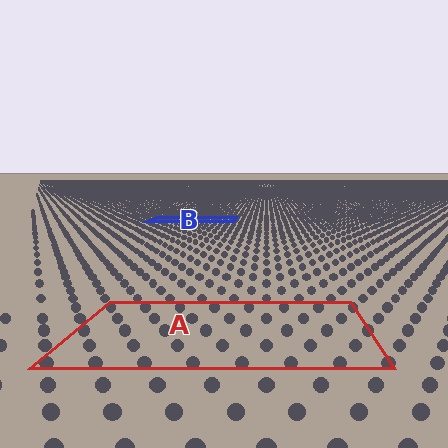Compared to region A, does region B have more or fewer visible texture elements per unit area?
Region B has more texture elements per unit area — they are packed more densely because it is farther away.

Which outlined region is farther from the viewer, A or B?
Region B is farther from the viewer — the texture elements inside it appear smaller and more densely packed.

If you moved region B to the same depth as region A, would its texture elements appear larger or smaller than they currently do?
They would appear larger. At a closer depth, the same texture elements are projected at a bigger on-screen size.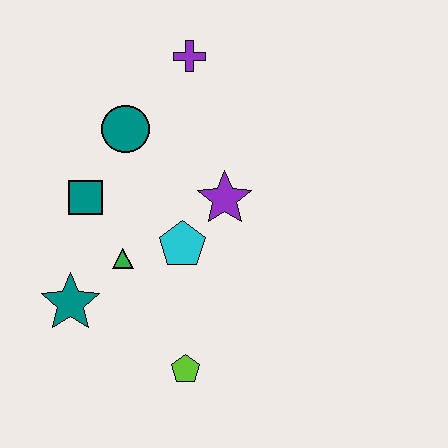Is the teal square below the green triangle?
No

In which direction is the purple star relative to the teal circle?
The purple star is to the right of the teal circle.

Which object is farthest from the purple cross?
The lime pentagon is farthest from the purple cross.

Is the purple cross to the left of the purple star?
Yes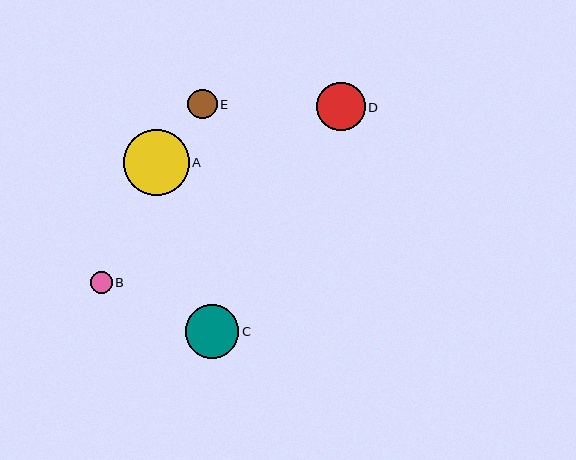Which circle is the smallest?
Circle B is the smallest with a size of approximately 22 pixels.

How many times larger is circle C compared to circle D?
Circle C is approximately 1.1 times the size of circle D.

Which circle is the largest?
Circle A is the largest with a size of approximately 66 pixels.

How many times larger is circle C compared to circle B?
Circle C is approximately 2.4 times the size of circle B.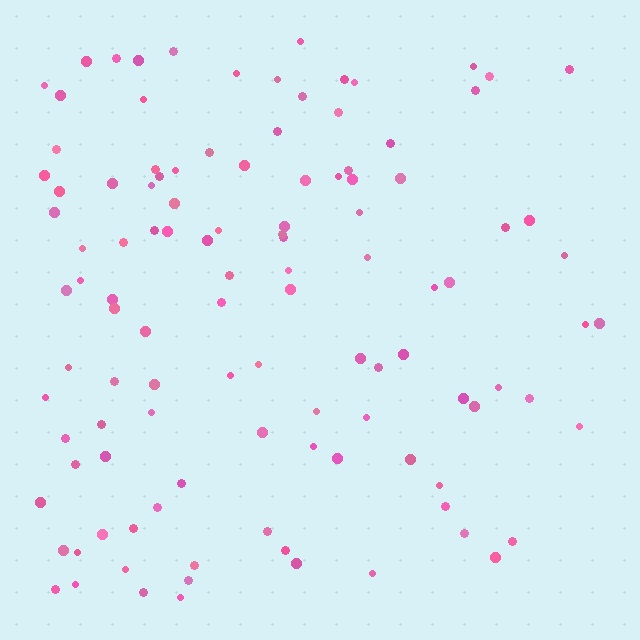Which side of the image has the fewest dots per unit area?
The right.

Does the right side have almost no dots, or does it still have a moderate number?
Still a moderate number, just noticeably fewer than the left.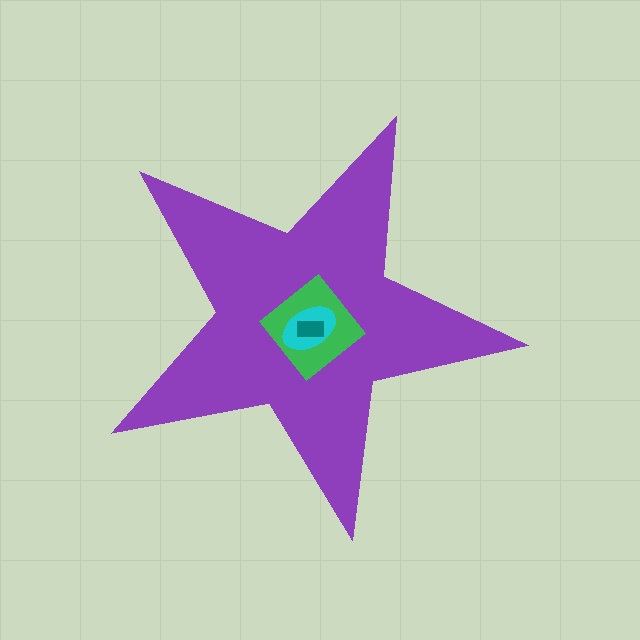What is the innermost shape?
The teal rectangle.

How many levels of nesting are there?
4.